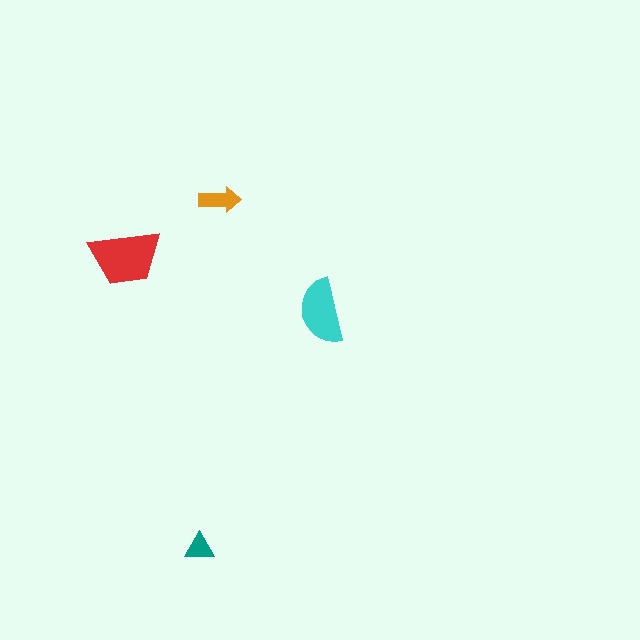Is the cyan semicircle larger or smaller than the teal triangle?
Larger.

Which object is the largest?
The red trapezoid.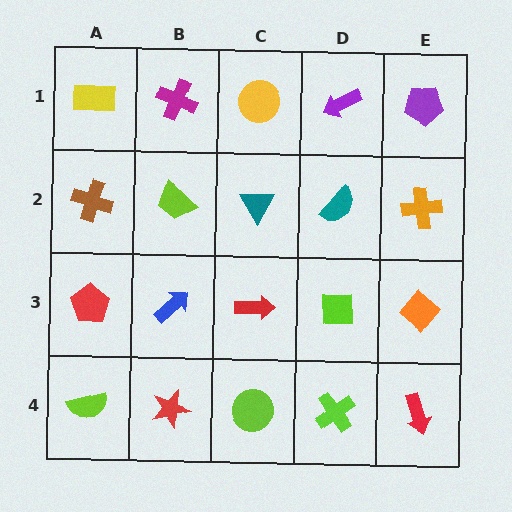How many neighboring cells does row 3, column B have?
4.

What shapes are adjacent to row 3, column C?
A teal triangle (row 2, column C), a lime circle (row 4, column C), a blue arrow (row 3, column B), a lime square (row 3, column D).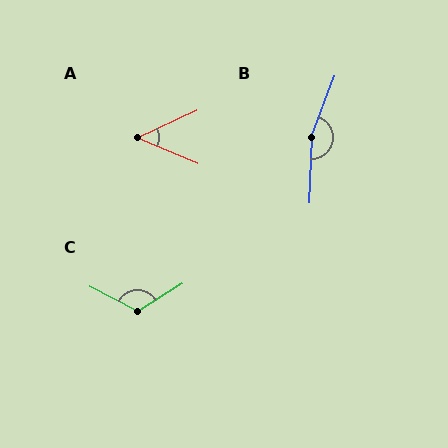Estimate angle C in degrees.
Approximately 120 degrees.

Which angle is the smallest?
A, at approximately 48 degrees.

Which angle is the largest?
B, at approximately 162 degrees.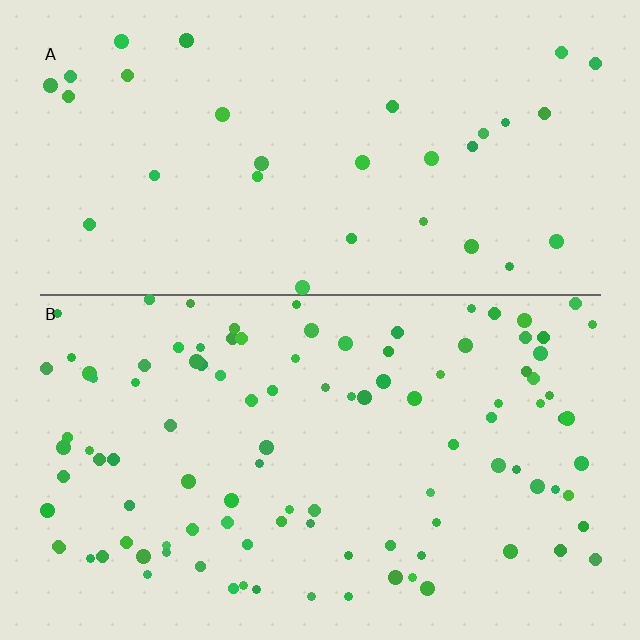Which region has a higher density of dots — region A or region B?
B (the bottom).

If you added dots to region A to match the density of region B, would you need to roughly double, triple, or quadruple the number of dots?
Approximately triple.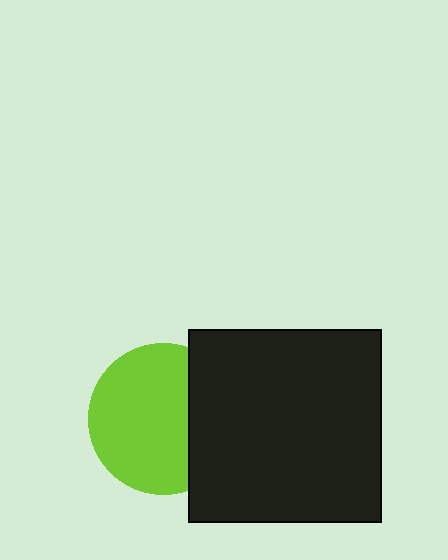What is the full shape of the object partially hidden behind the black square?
The partially hidden object is a lime circle.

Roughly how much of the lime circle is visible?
Most of it is visible (roughly 70%).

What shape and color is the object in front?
The object in front is a black square.